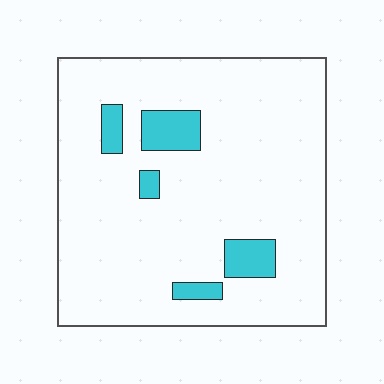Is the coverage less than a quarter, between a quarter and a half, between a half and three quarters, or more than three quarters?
Less than a quarter.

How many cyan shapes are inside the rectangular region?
5.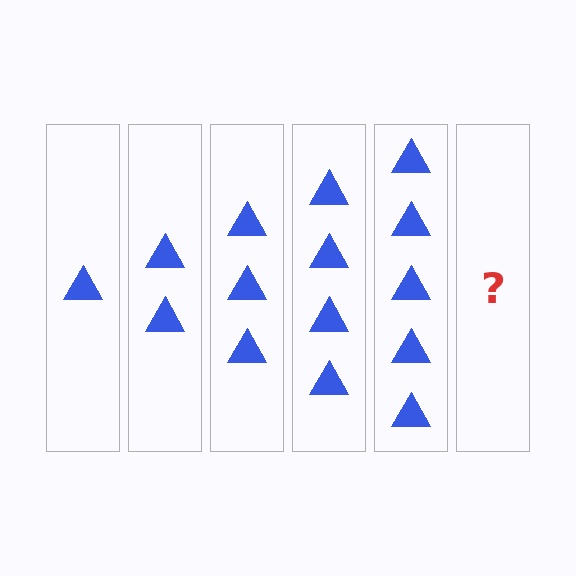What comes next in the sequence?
The next element should be 6 triangles.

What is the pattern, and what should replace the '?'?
The pattern is that each step adds one more triangle. The '?' should be 6 triangles.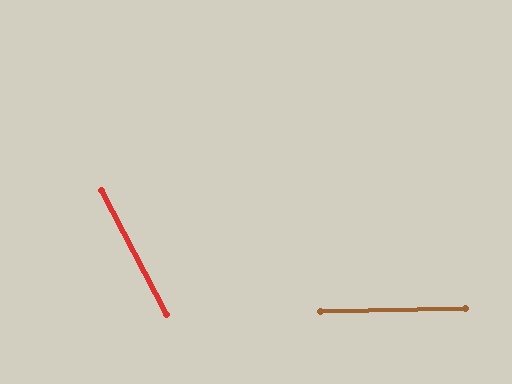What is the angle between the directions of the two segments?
Approximately 63 degrees.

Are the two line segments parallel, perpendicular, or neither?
Neither parallel nor perpendicular — they differ by about 63°.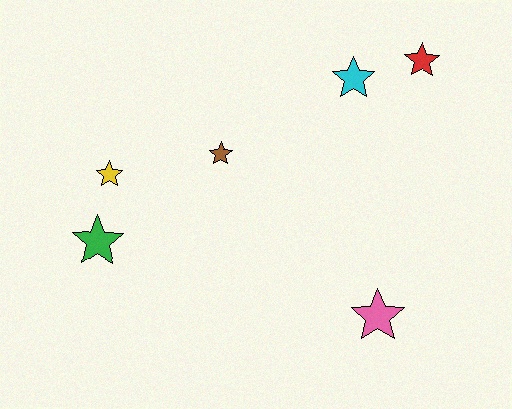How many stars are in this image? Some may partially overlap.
There are 6 stars.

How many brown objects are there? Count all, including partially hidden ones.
There is 1 brown object.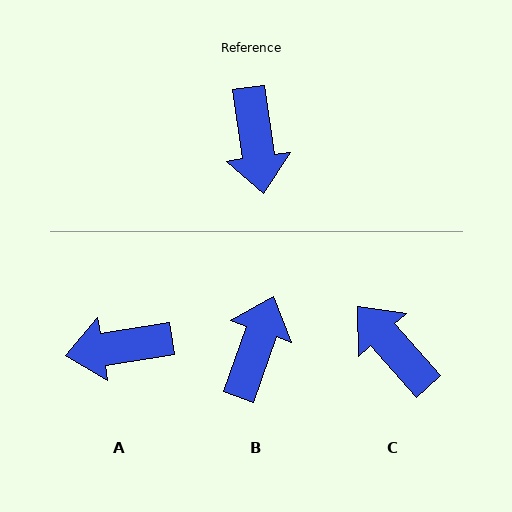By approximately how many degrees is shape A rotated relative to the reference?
Approximately 89 degrees clockwise.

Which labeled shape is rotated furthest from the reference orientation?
B, about 153 degrees away.